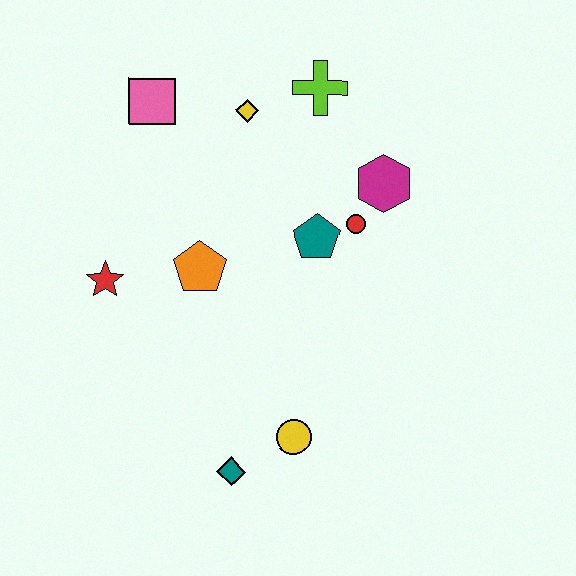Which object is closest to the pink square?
The yellow diamond is closest to the pink square.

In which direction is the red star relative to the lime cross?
The red star is to the left of the lime cross.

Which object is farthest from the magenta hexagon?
The teal diamond is farthest from the magenta hexagon.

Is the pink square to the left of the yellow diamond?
Yes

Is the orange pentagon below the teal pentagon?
Yes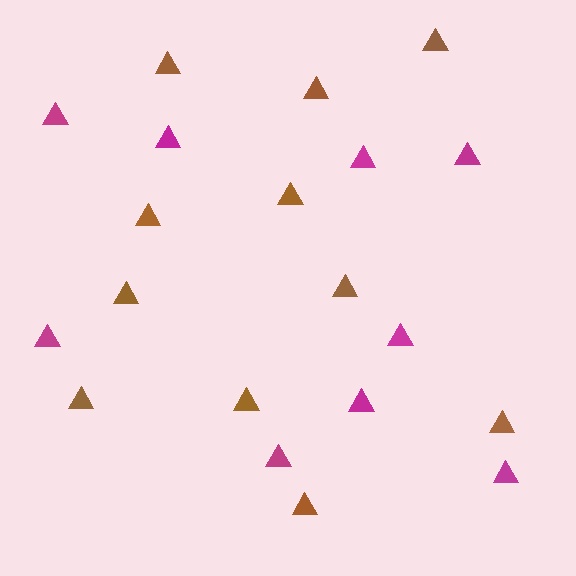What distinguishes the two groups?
There are 2 groups: one group of brown triangles (11) and one group of magenta triangles (9).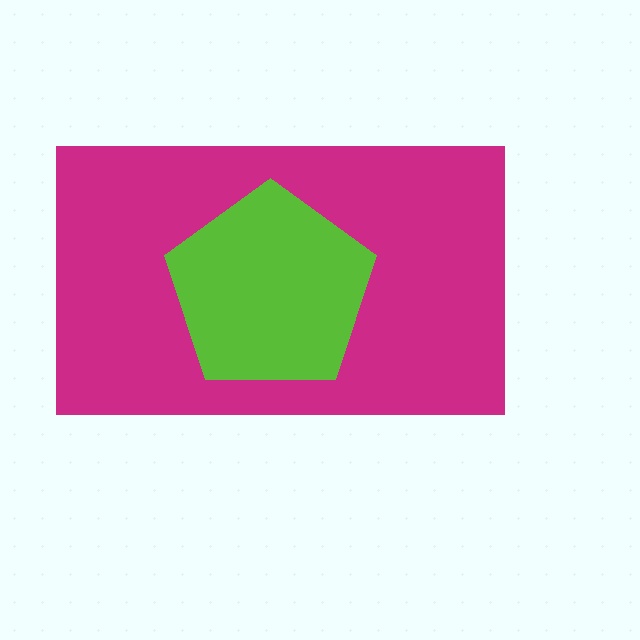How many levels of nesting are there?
2.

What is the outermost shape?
The magenta rectangle.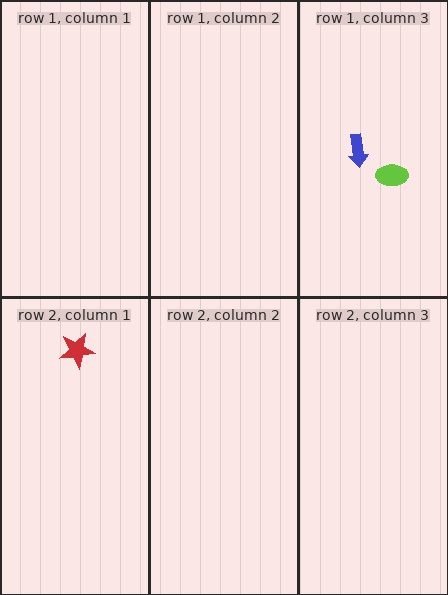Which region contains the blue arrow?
The row 1, column 3 region.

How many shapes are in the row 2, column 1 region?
1.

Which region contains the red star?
The row 2, column 1 region.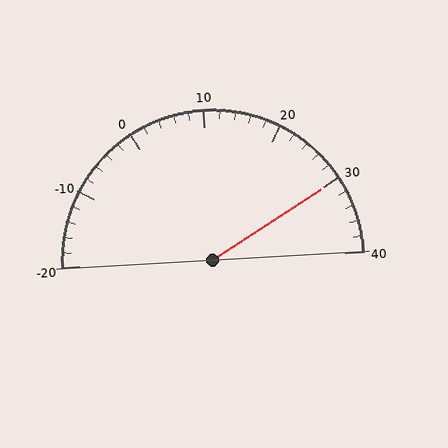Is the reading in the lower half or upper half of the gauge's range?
The reading is in the upper half of the range (-20 to 40).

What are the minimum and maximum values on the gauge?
The gauge ranges from -20 to 40.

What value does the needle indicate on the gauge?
The needle indicates approximately 30.